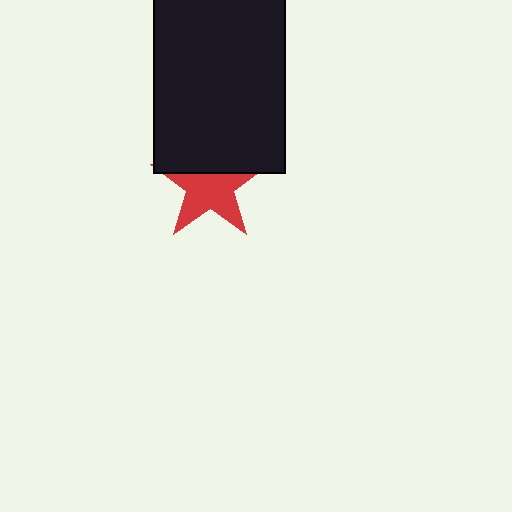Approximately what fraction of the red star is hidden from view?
Roughly 37% of the red star is hidden behind the black rectangle.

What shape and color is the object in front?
The object in front is a black rectangle.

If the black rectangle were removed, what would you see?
You would see the complete red star.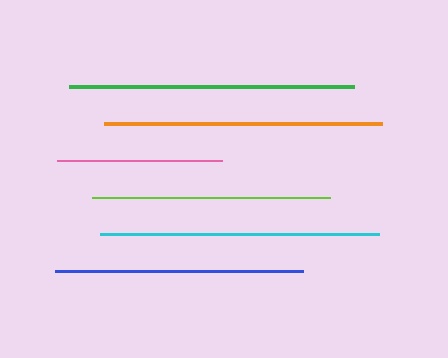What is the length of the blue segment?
The blue segment is approximately 248 pixels long.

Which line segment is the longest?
The green line is the longest at approximately 285 pixels.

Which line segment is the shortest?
The pink line is the shortest at approximately 165 pixels.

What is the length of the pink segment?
The pink segment is approximately 165 pixels long.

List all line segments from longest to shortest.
From longest to shortest: green, cyan, orange, blue, lime, pink.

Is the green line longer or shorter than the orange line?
The green line is longer than the orange line.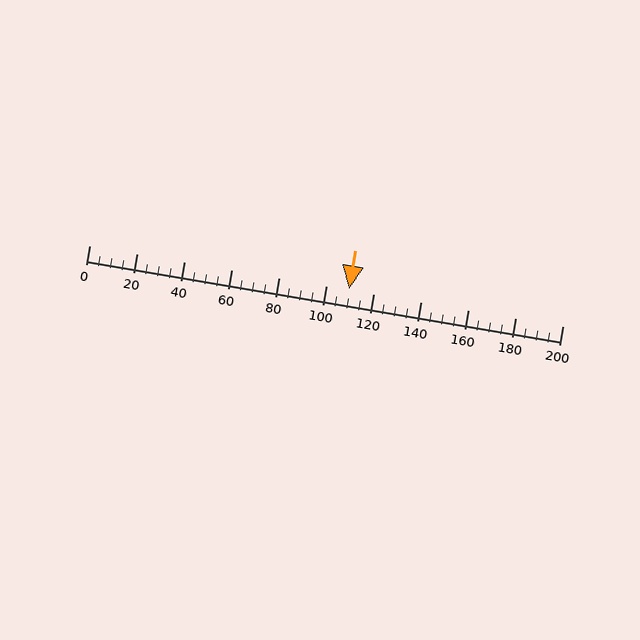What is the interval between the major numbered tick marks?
The major tick marks are spaced 20 units apart.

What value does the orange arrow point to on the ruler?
The orange arrow points to approximately 110.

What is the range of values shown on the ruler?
The ruler shows values from 0 to 200.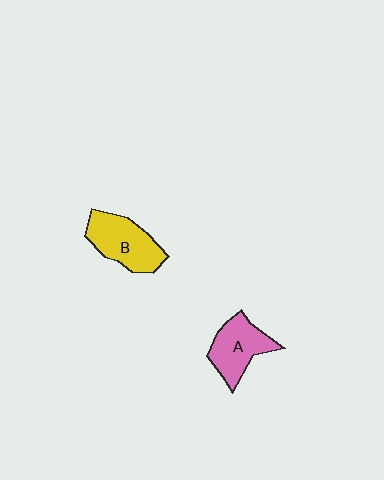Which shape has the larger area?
Shape B (yellow).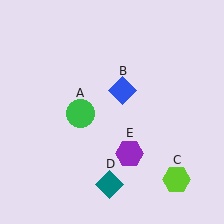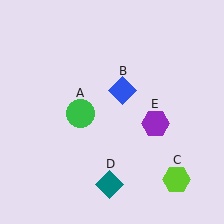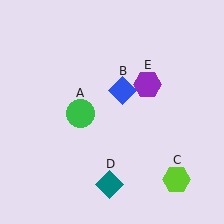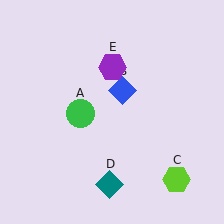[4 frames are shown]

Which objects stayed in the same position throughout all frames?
Green circle (object A) and blue diamond (object B) and lime hexagon (object C) and teal diamond (object D) remained stationary.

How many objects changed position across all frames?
1 object changed position: purple hexagon (object E).